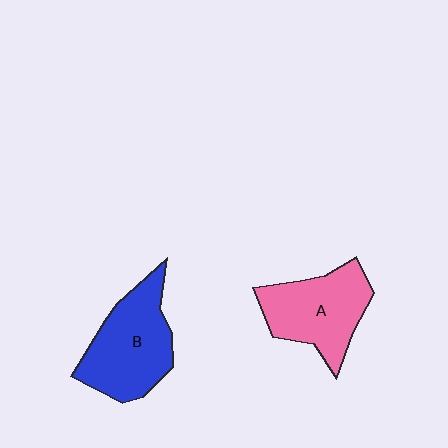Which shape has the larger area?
Shape B (blue).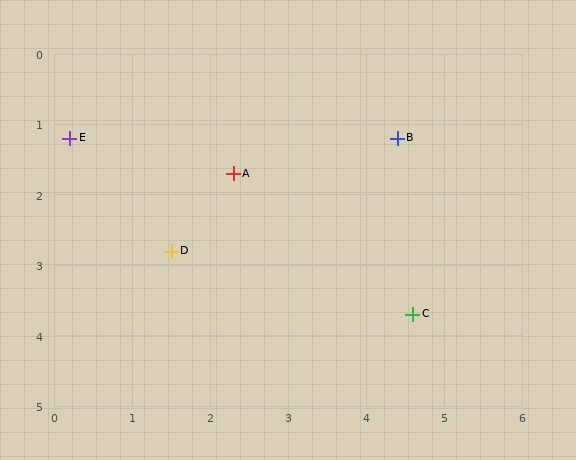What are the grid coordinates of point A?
Point A is at approximately (2.3, 1.7).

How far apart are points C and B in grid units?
Points C and B are about 2.5 grid units apart.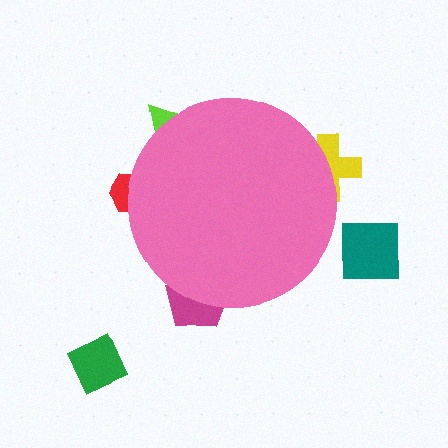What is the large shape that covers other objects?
A pink circle.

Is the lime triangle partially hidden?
Yes, the lime triangle is partially hidden behind the pink circle.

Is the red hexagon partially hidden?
Yes, the red hexagon is partially hidden behind the pink circle.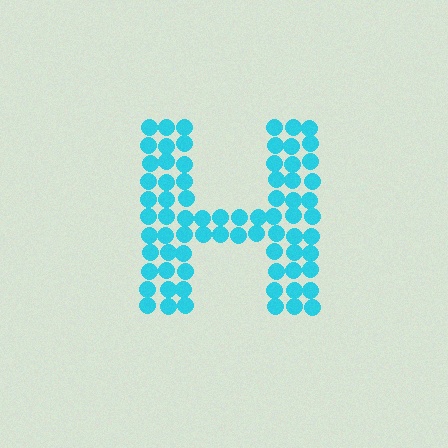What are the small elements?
The small elements are circles.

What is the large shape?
The large shape is the letter H.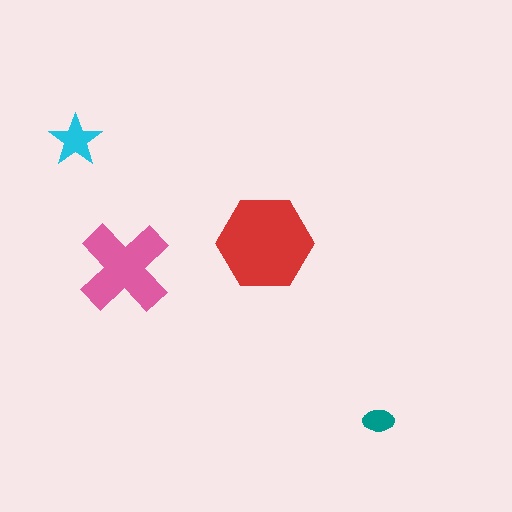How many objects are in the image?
There are 4 objects in the image.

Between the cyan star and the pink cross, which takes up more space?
The pink cross.